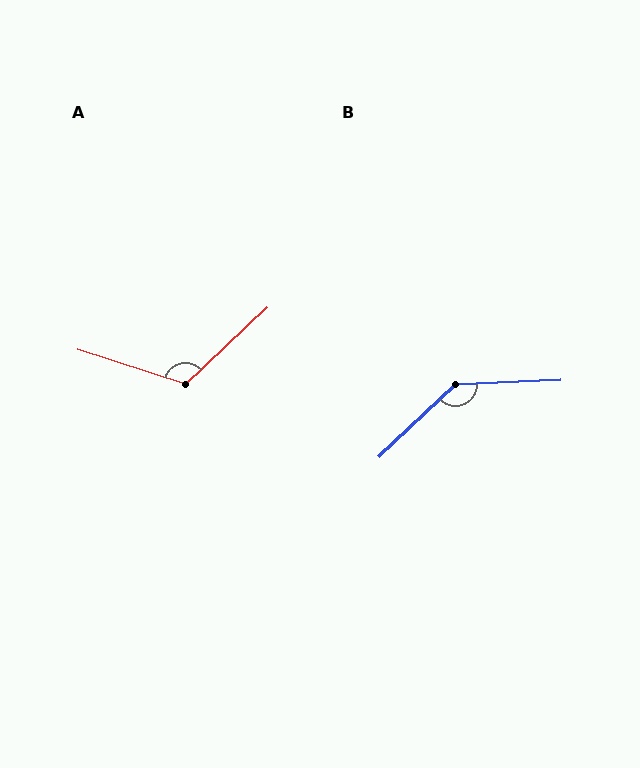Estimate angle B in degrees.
Approximately 139 degrees.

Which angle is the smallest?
A, at approximately 119 degrees.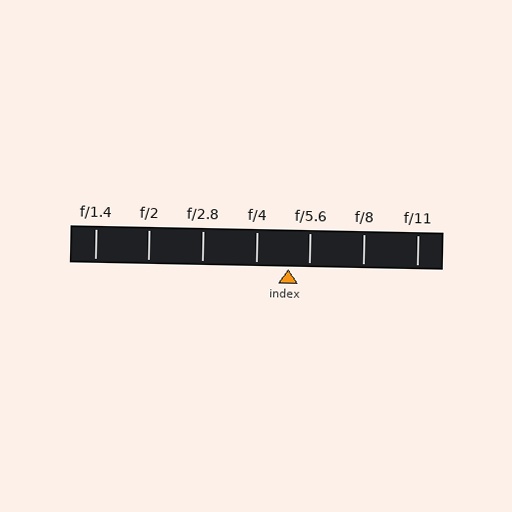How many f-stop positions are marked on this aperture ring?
There are 7 f-stop positions marked.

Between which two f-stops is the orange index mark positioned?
The index mark is between f/4 and f/5.6.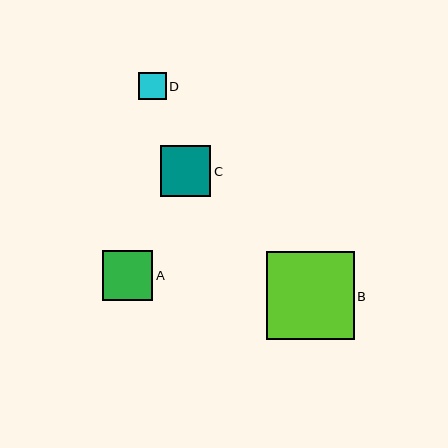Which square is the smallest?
Square D is the smallest with a size of approximately 27 pixels.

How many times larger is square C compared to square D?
Square C is approximately 1.9 times the size of square D.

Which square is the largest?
Square B is the largest with a size of approximately 87 pixels.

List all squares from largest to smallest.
From largest to smallest: B, C, A, D.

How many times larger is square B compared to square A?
Square B is approximately 1.8 times the size of square A.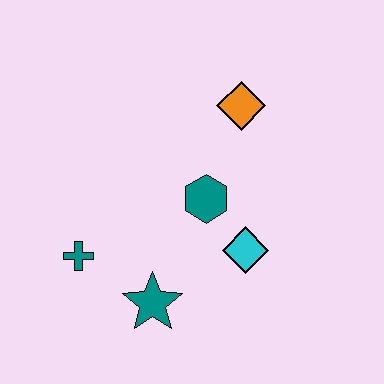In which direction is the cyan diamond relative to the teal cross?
The cyan diamond is to the right of the teal cross.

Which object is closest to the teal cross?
The teal star is closest to the teal cross.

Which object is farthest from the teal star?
The orange diamond is farthest from the teal star.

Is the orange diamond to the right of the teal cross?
Yes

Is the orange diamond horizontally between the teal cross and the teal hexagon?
No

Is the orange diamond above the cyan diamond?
Yes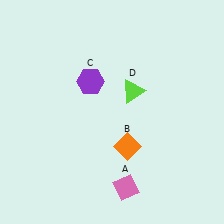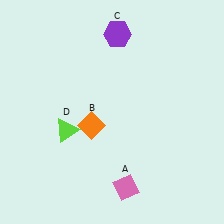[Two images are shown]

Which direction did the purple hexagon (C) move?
The purple hexagon (C) moved up.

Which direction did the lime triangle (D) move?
The lime triangle (D) moved left.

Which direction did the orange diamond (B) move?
The orange diamond (B) moved left.